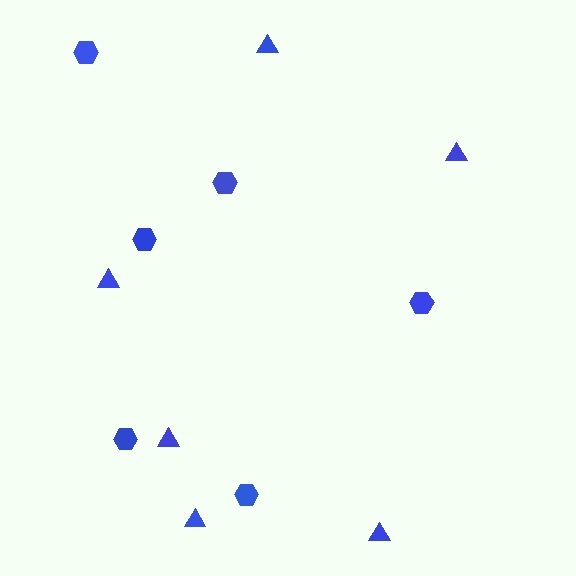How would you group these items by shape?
There are 2 groups: one group of hexagons (6) and one group of triangles (6).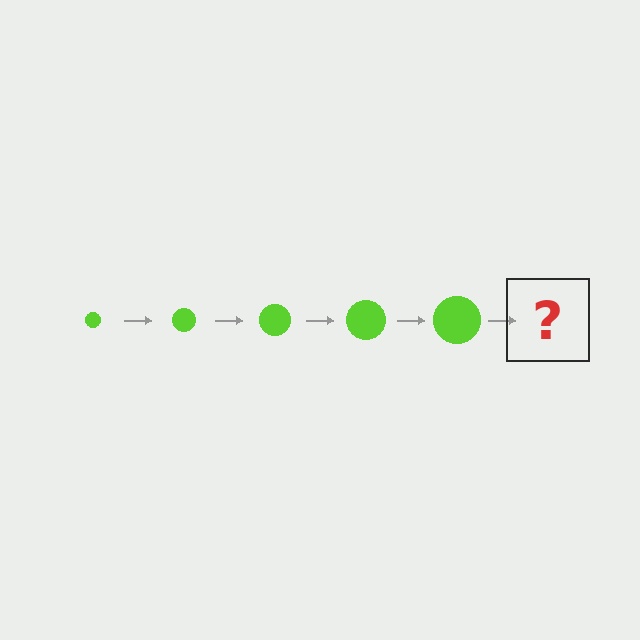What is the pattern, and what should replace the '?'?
The pattern is that the circle gets progressively larger each step. The '?' should be a lime circle, larger than the previous one.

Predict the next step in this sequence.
The next step is a lime circle, larger than the previous one.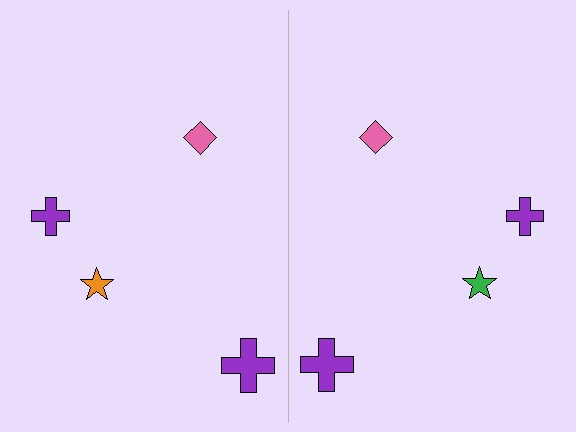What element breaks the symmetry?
The green star on the right side breaks the symmetry — its mirror counterpart is orange.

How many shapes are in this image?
There are 8 shapes in this image.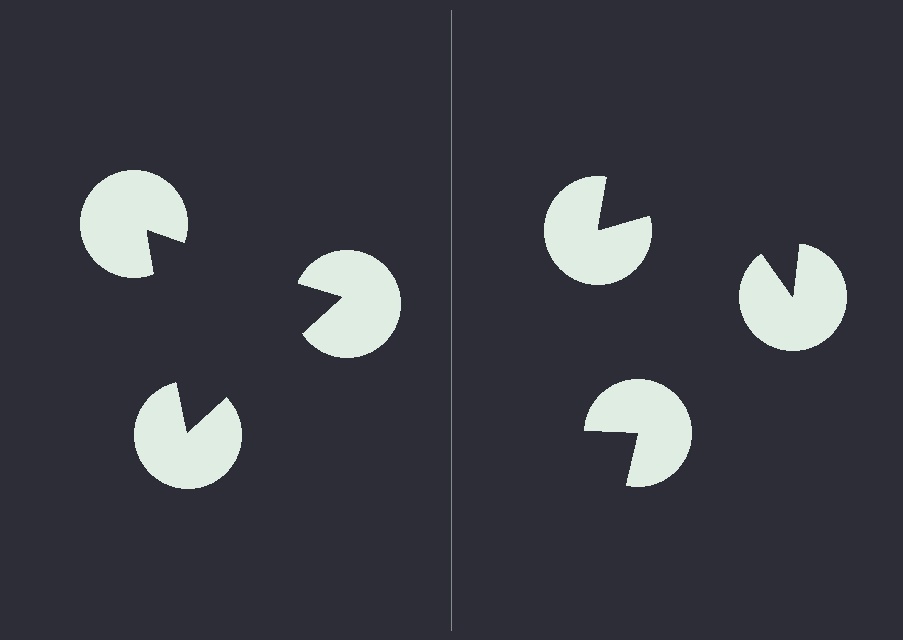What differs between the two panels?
The pac-man discs are positioned identically on both sides; only the wedge orientations differ. On the left they align to a triangle; on the right they are misaligned.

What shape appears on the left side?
An illusory triangle.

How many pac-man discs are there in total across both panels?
6 — 3 on each side.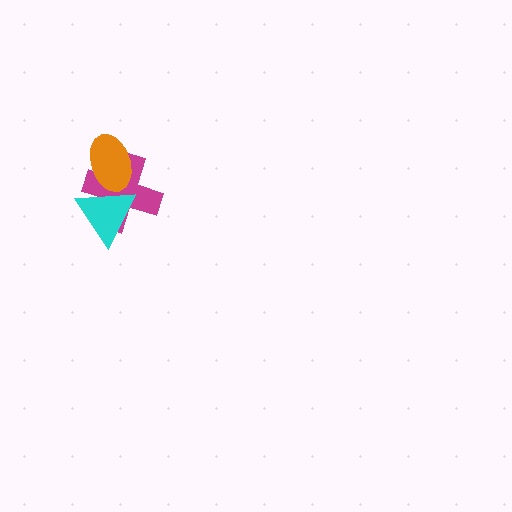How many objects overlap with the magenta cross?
2 objects overlap with the magenta cross.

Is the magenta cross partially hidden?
Yes, it is partially covered by another shape.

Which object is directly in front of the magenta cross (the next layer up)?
The cyan triangle is directly in front of the magenta cross.